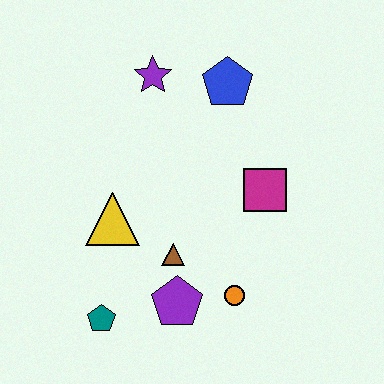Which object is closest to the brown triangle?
The purple pentagon is closest to the brown triangle.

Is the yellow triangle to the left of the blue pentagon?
Yes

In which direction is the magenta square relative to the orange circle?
The magenta square is above the orange circle.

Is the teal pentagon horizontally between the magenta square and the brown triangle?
No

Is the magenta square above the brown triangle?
Yes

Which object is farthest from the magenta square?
The teal pentagon is farthest from the magenta square.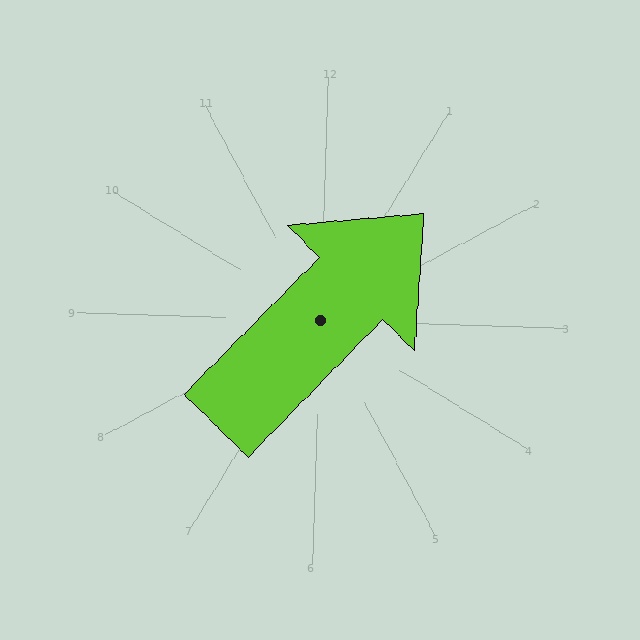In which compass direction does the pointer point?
Northeast.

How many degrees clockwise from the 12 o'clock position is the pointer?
Approximately 43 degrees.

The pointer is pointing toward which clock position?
Roughly 1 o'clock.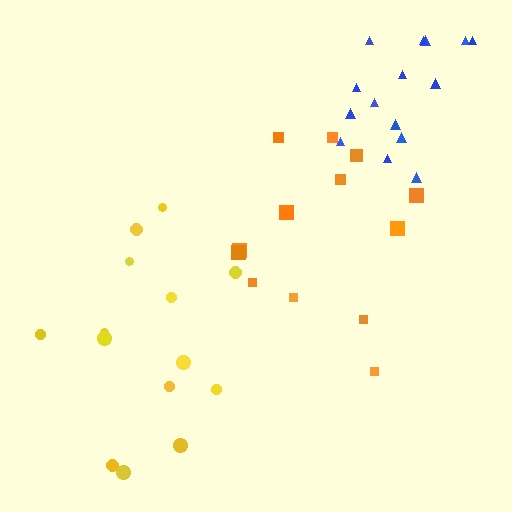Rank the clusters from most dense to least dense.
blue, orange, yellow.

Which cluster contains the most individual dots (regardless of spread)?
Blue (15).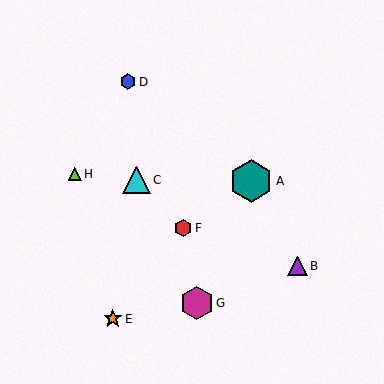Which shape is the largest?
The teal hexagon (labeled A) is the largest.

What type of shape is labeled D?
Shape D is a blue hexagon.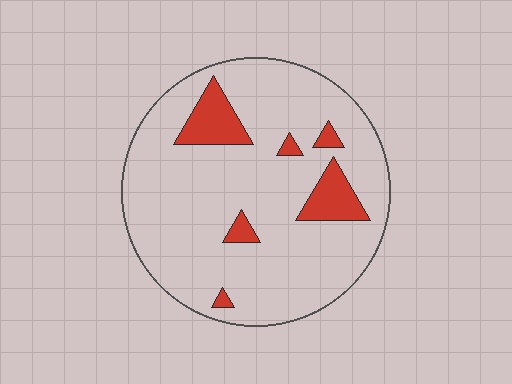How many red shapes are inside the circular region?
6.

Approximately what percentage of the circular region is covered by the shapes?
Approximately 10%.